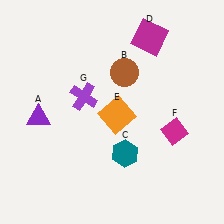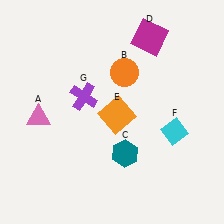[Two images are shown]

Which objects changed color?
A changed from purple to pink. B changed from brown to orange. F changed from magenta to cyan.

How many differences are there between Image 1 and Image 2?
There are 3 differences between the two images.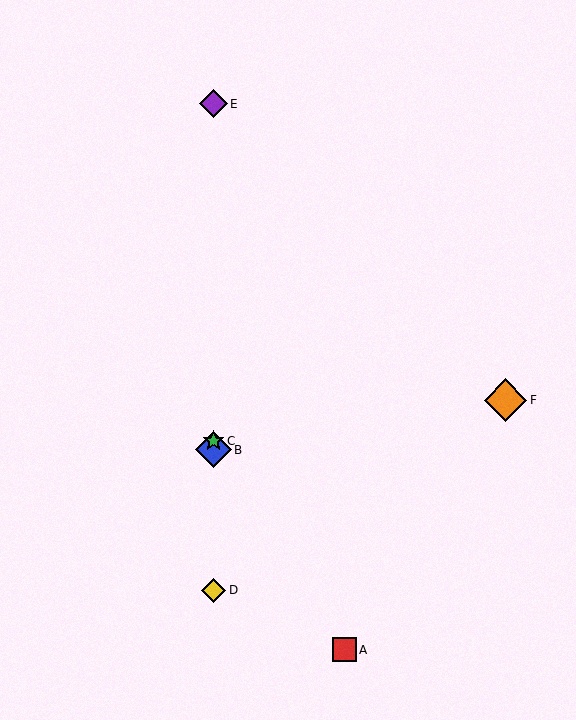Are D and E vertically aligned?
Yes, both are at x≈214.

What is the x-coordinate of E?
Object E is at x≈214.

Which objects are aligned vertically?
Objects B, C, D, E are aligned vertically.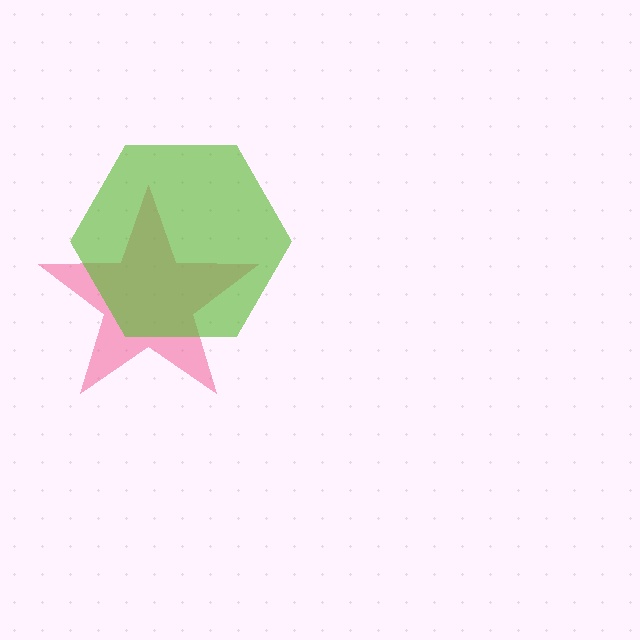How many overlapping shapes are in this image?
There are 2 overlapping shapes in the image.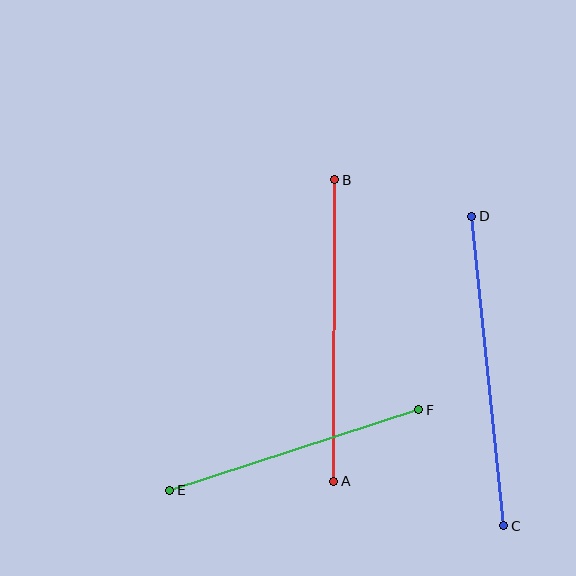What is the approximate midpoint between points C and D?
The midpoint is at approximately (488, 371) pixels.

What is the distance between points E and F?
The distance is approximately 261 pixels.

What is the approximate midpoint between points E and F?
The midpoint is at approximately (294, 450) pixels.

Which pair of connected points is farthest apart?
Points C and D are farthest apart.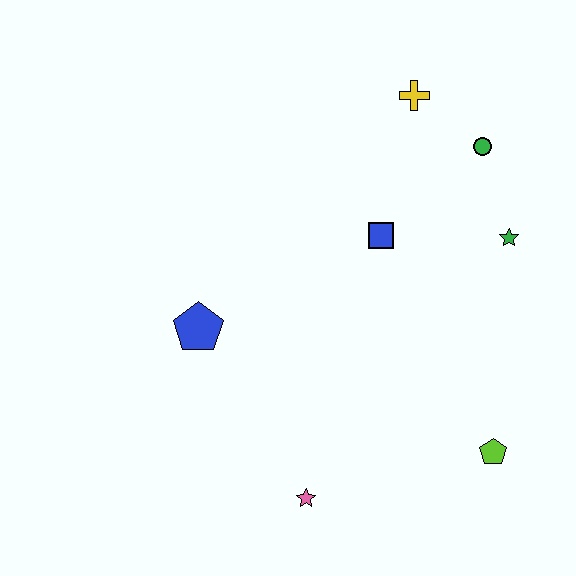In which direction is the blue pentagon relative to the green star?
The blue pentagon is to the left of the green star.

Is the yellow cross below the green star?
No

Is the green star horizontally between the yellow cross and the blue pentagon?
No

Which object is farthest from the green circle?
The pink star is farthest from the green circle.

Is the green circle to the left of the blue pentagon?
No